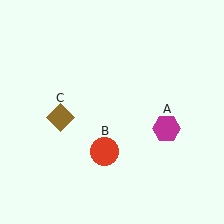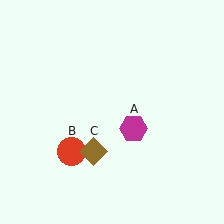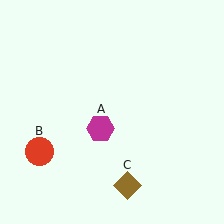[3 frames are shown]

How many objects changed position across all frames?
3 objects changed position: magenta hexagon (object A), red circle (object B), brown diamond (object C).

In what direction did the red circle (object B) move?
The red circle (object B) moved left.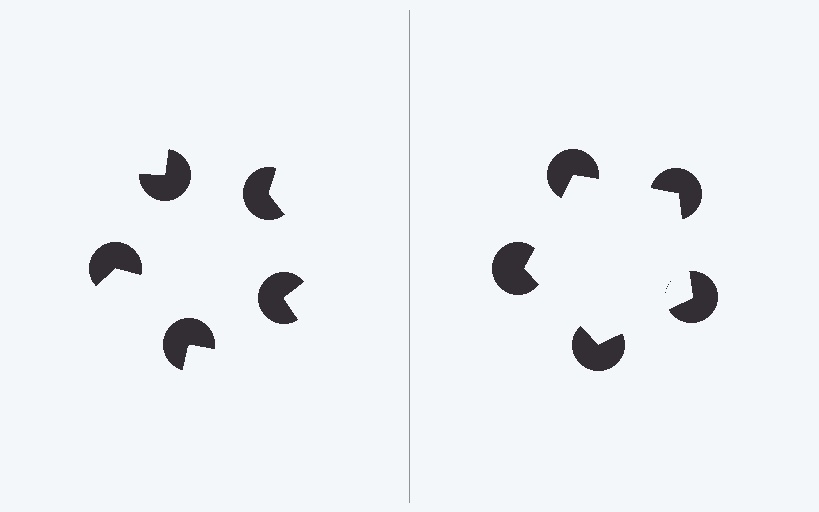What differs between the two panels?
The pac-man discs are positioned identically on both sides; only the wedge orientations differ. On the right they align to a pentagon; on the left they are misaligned.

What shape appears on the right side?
An illusory pentagon.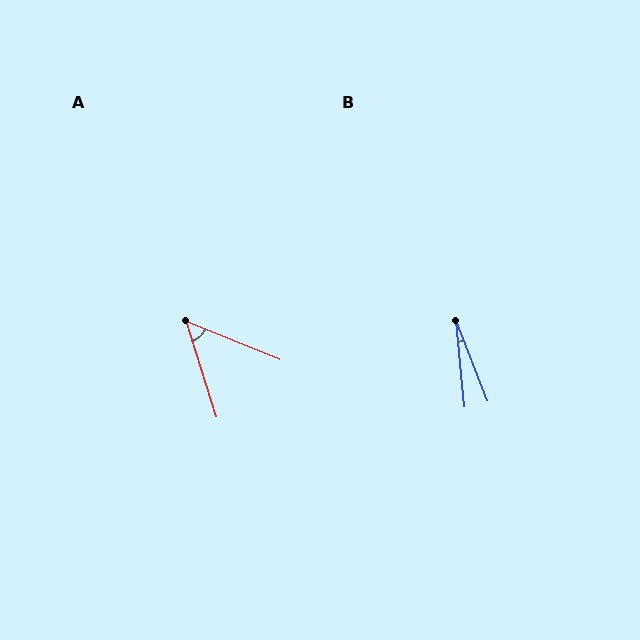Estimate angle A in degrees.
Approximately 50 degrees.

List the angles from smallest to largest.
B (16°), A (50°).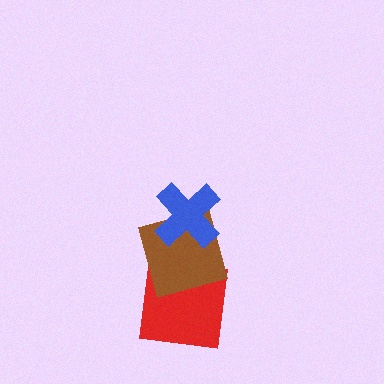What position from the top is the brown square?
The brown square is 2nd from the top.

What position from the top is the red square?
The red square is 3rd from the top.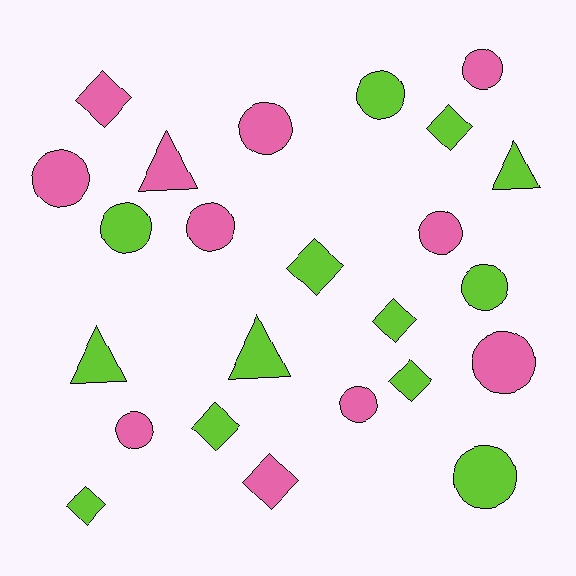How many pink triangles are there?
There is 1 pink triangle.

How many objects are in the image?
There are 24 objects.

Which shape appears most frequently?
Circle, with 12 objects.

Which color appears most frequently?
Lime, with 13 objects.